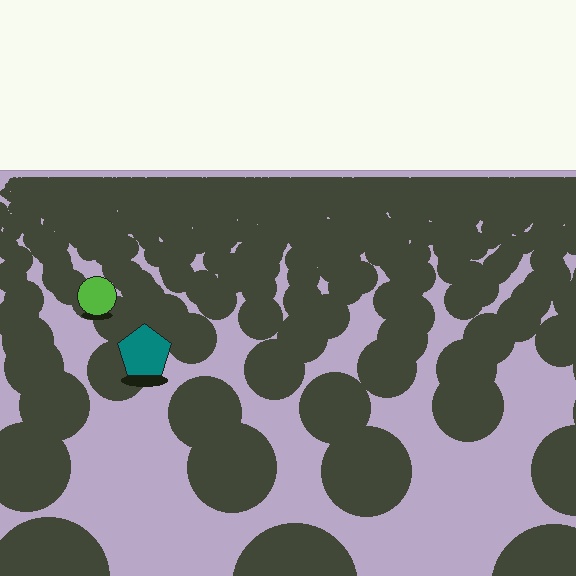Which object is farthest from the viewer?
The lime circle is farthest from the viewer. It appears smaller and the ground texture around it is denser.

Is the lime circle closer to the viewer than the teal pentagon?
No. The teal pentagon is closer — you can tell from the texture gradient: the ground texture is coarser near it.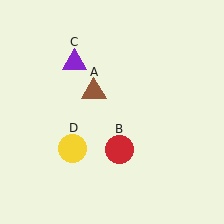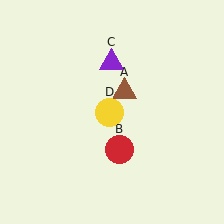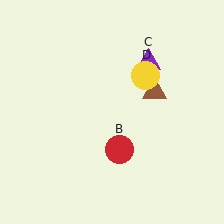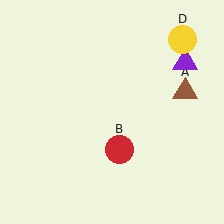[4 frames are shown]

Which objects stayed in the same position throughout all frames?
Red circle (object B) remained stationary.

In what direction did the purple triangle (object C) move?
The purple triangle (object C) moved right.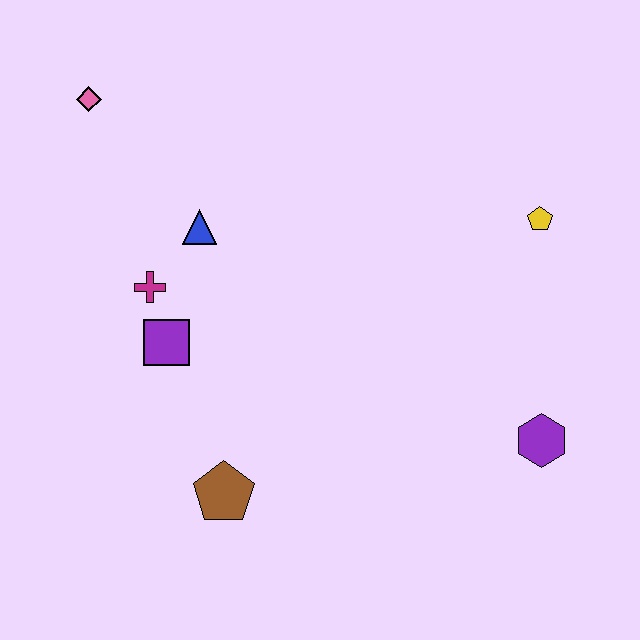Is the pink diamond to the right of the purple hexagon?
No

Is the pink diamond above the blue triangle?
Yes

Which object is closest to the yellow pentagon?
The purple hexagon is closest to the yellow pentagon.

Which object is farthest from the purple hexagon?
The pink diamond is farthest from the purple hexagon.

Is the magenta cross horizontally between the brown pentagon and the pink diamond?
Yes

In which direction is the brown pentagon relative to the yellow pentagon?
The brown pentagon is to the left of the yellow pentagon.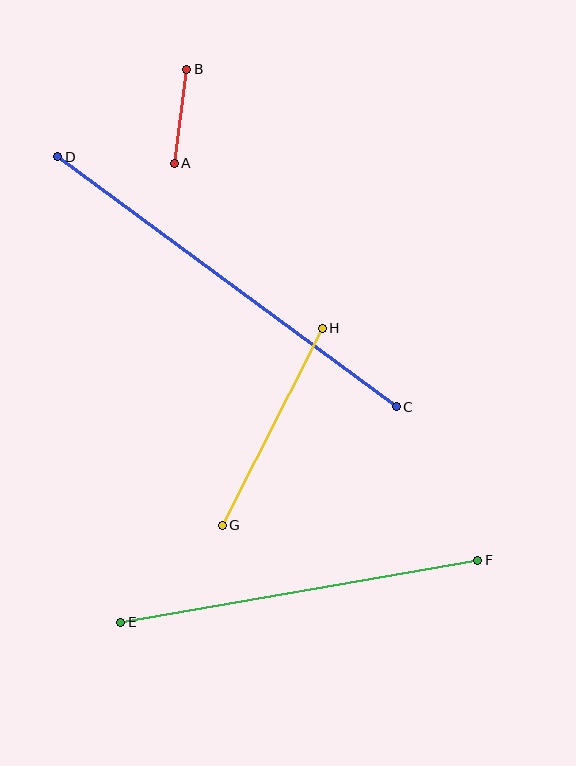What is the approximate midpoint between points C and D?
The midpoint is at approximately (227, 282) pixels.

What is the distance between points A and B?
The distance is approximately 95 pixels.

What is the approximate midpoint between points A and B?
The midpoint is at approximately (181, 116) pixels.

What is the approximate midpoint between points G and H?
The midpoint is at approximately (272, 427) pixels.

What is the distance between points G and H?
The distance is approximately 221 pixels.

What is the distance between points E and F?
The distance is approximately 362 pixels.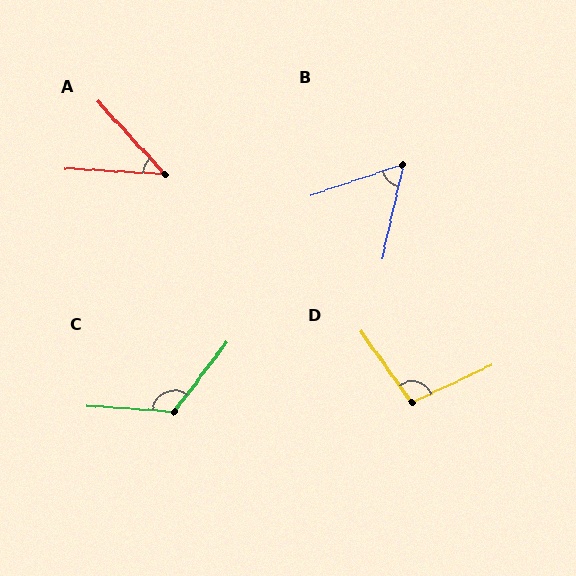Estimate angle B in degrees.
Approximately 59 degrees.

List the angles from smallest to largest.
A (44°), B (59°), D (101°), C (123°).